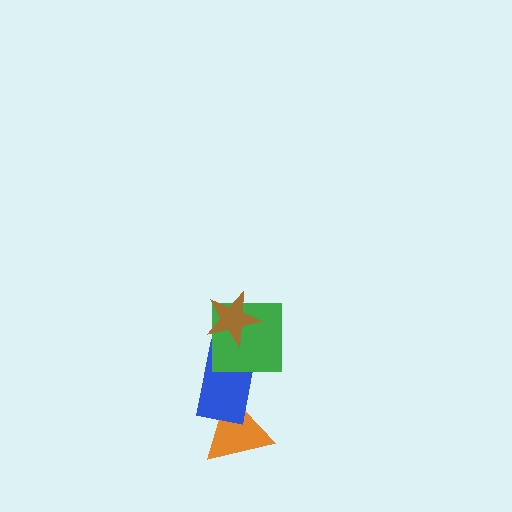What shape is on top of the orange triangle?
The blue rectangle is on top of the orange triangle.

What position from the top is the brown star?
The brown star is 1st from the top.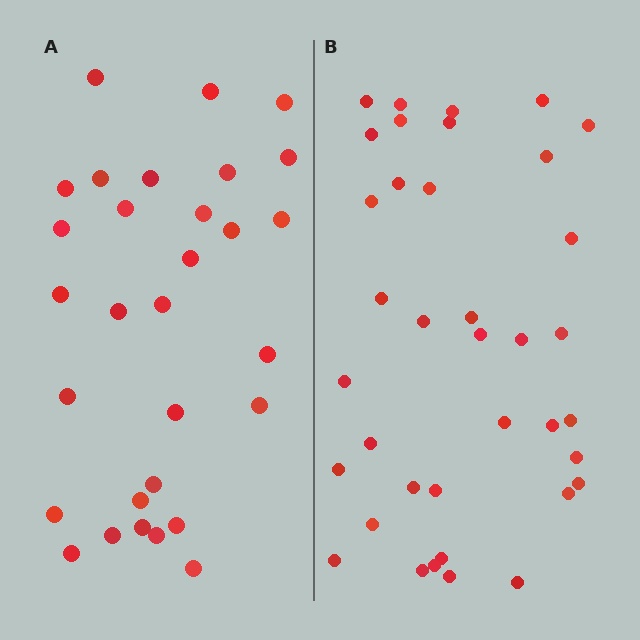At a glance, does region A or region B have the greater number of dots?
Region B (the right region) has more dots.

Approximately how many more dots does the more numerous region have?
Region B has roughly 8 or so more dots than region A.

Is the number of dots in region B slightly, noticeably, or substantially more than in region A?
Region B has only slightly more — the two regions are fairly close. The ratio is roughly 1.2 to 1.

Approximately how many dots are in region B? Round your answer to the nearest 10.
About 40 dots. (The exact count is 37, which rounds to 40.)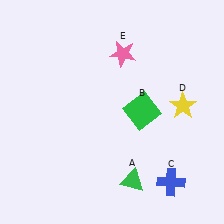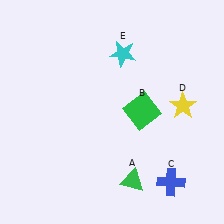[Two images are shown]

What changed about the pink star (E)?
In Image 1, E is pink. In Image 2, it changed to cyan.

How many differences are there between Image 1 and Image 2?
There is 1 difference between the two images.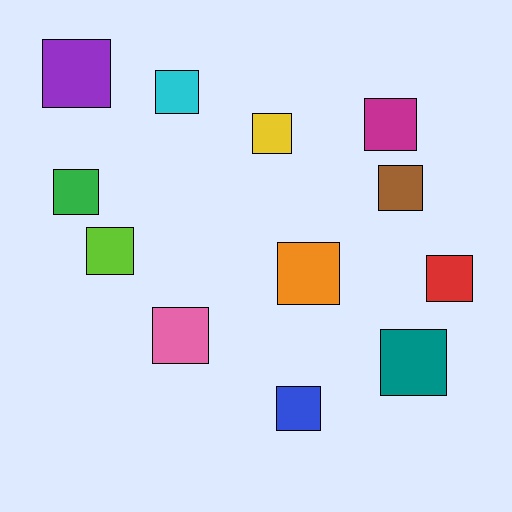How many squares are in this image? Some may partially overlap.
There are 12 squares.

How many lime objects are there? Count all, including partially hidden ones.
There is 1 lime object.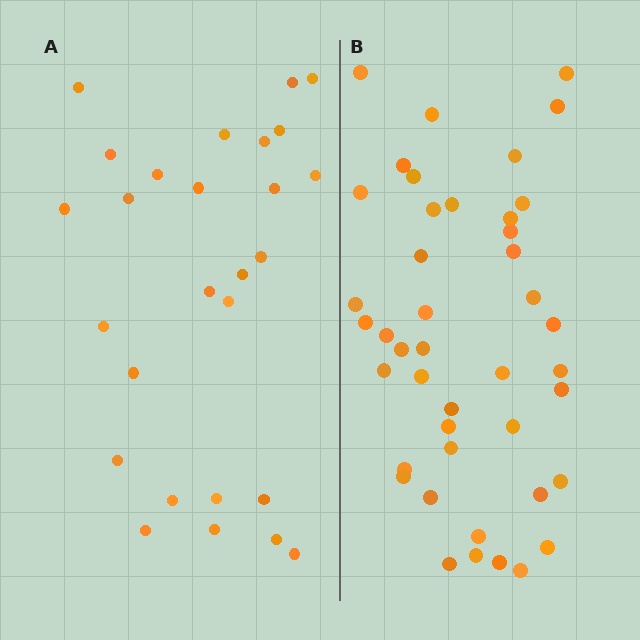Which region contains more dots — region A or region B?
Region B (the right region) has more dots.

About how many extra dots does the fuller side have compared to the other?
Region B has approximately 15 more dots than region A.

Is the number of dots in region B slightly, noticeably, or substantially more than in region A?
Region B has substantially more. The ratio is roughly 1.6 to 1.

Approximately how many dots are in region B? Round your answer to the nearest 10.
About 40 dots. (The exact count is 43, which rounds to 40.)